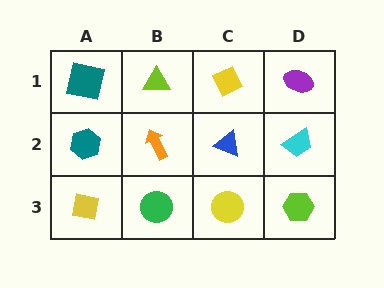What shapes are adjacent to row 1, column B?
An orange arrow (row 2, column B), a teal square (row 1, column A), a yellow diamond (row 1, column C).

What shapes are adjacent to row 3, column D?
A cyan trapezoid (row 2, column D), a yellow circle (row 3, column C).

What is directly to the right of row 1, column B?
A yellow diamond.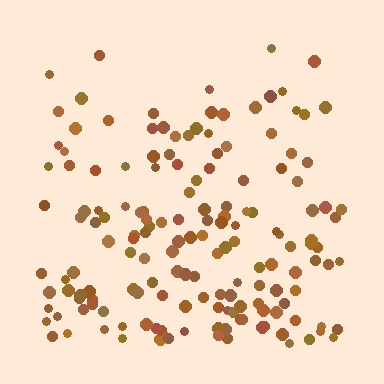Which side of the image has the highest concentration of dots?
The bottom.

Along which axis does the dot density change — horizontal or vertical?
Vertical.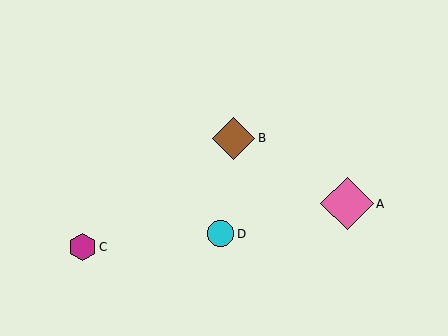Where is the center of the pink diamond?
The center of the pink diamond is at (347, 204).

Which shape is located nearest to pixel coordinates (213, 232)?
The cyan circle (labeled D) at (221, 234) is nearest to that location.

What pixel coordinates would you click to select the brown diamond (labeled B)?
Click at (234, 138) to select the brown diamond B.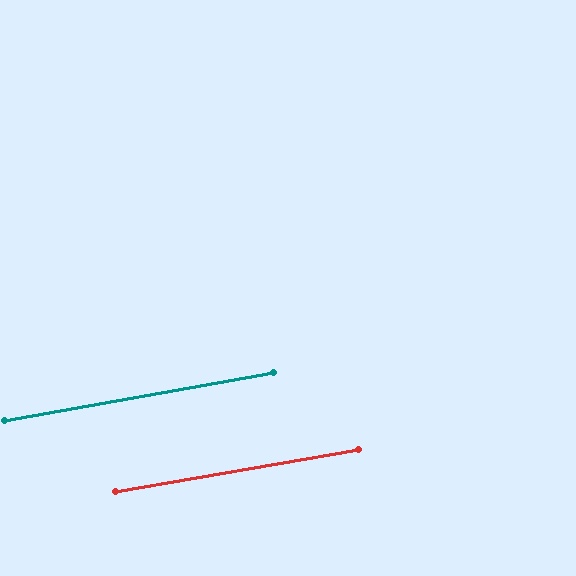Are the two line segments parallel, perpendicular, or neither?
Parallel — their directions differ by only 0.3°.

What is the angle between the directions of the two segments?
Approximately 0 degrees.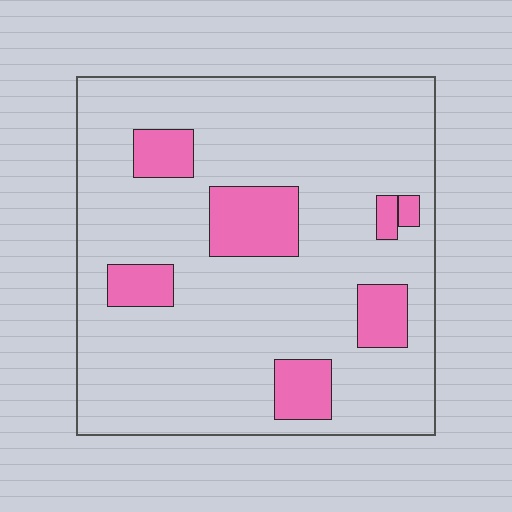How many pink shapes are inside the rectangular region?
7.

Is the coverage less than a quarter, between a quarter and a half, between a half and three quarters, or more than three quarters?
Less than a quarter.